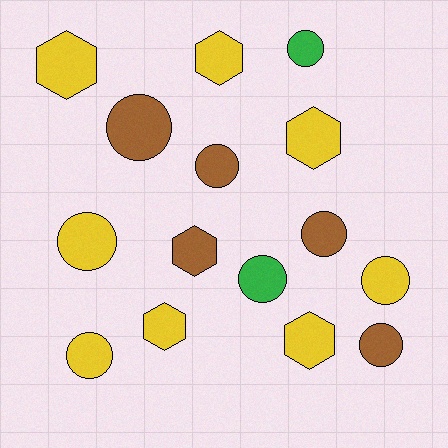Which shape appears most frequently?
Circle, with 9 objects.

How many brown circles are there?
There are 4 brown circles.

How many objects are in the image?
There are 15 objects.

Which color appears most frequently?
Yellow, with 8 objects.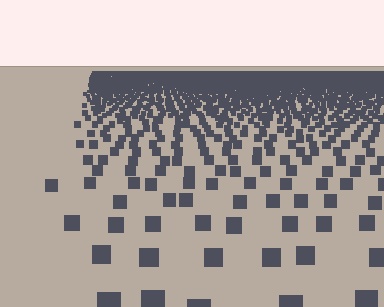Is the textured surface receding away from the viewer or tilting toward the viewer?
The surface is receding away from the viewer. Texture elements get smaller and denser toward the top.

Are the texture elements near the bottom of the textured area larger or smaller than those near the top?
Larger. Near the bottom, elements are closer to the viewer and appear at a bigger on-screen size.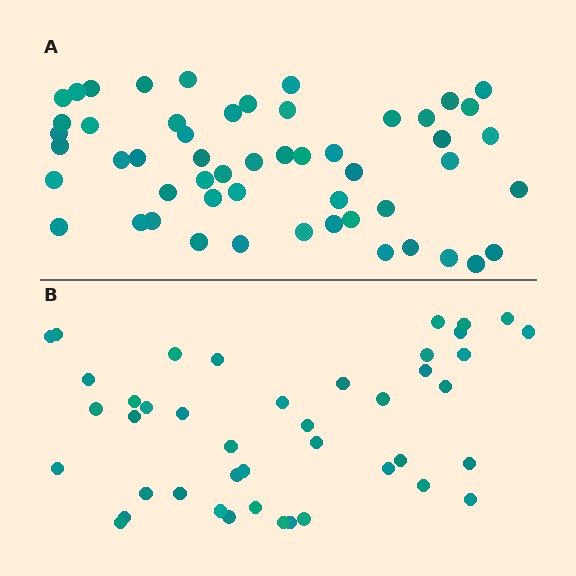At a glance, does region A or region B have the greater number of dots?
Region A (the top region) has more dots.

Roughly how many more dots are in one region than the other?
Region A has roughly 10 or so more dots than region B.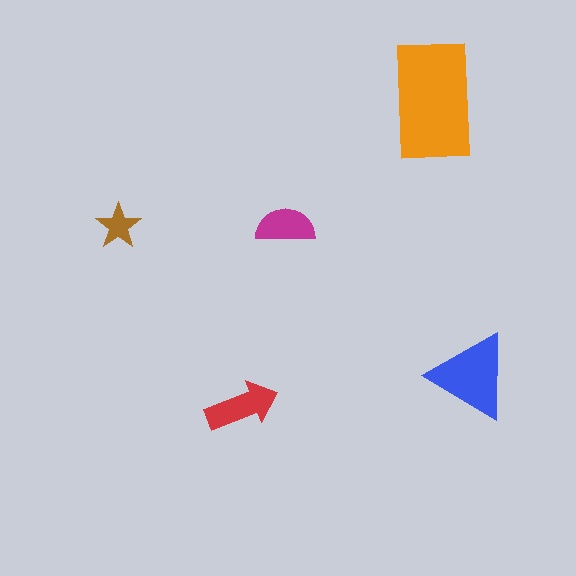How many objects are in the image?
There are 5 objects in the image.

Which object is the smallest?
The brown star.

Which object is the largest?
The orange rectangle.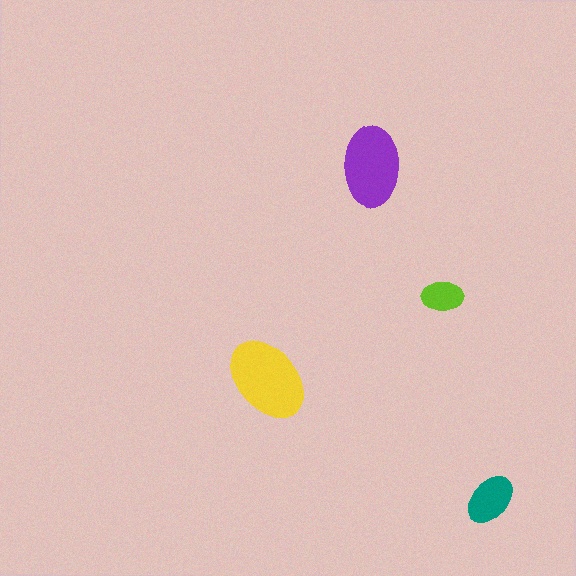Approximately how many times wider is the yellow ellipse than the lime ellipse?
About 2 times wider.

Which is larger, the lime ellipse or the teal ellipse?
The teal one.